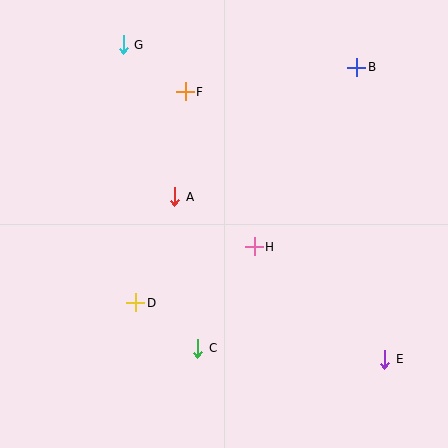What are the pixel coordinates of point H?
Point H is at (254, 247).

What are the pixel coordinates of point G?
Point G is at (123, 45).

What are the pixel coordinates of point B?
Point B is at (357, 67).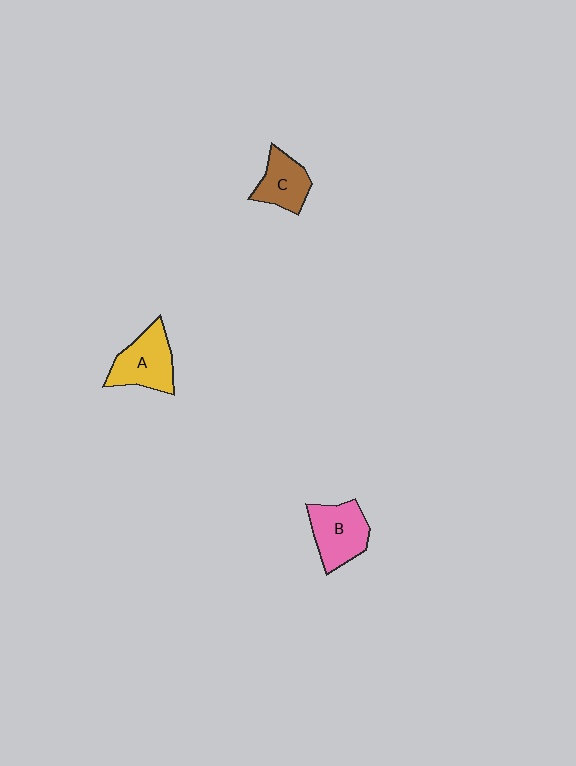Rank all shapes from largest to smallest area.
From largest to smallest: B (pink), A (yellow), C (brown).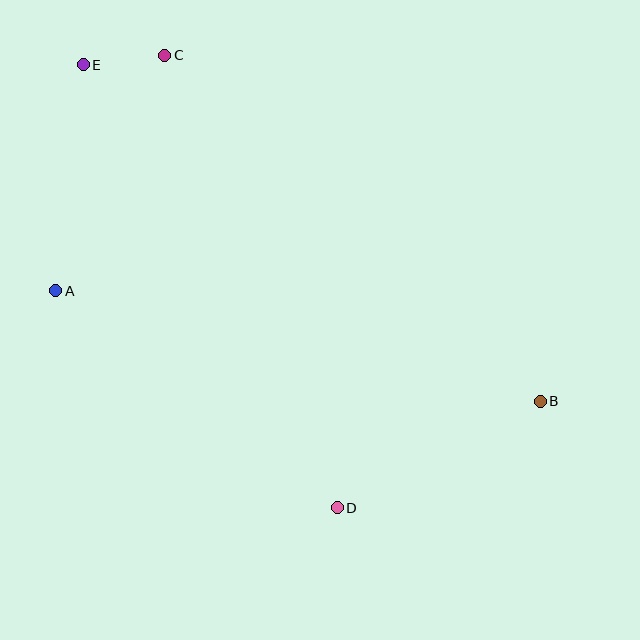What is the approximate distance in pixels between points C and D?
The distance between C and D is approximately 484 pixels.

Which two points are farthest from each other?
Points B and E are farthest from each other.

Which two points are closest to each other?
Points C and E are closest to each other.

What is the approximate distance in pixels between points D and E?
The distance between D and E is approximately 511 pixels.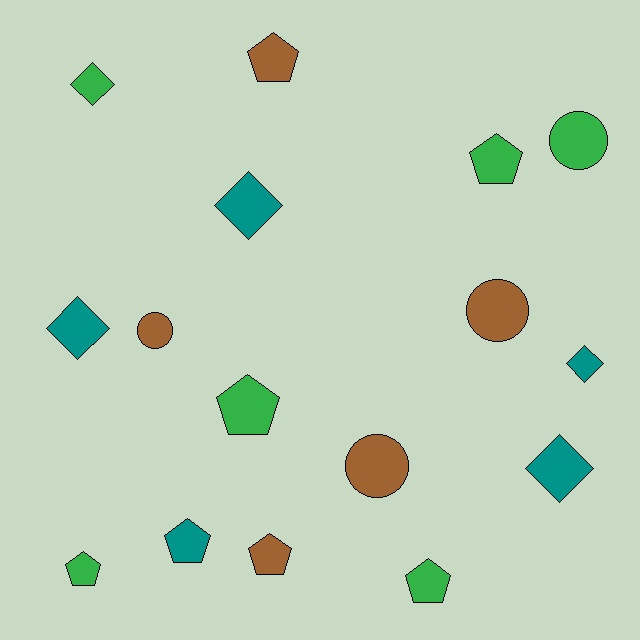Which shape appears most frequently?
Pentagon, with 7 objects.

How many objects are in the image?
There are 16 objects.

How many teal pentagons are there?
There is 1 teal pentagon.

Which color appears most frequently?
Green, with 6 objects.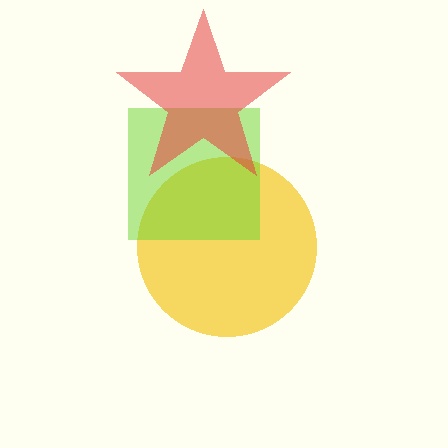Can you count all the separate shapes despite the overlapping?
Yes, there are 3 separate shapes.